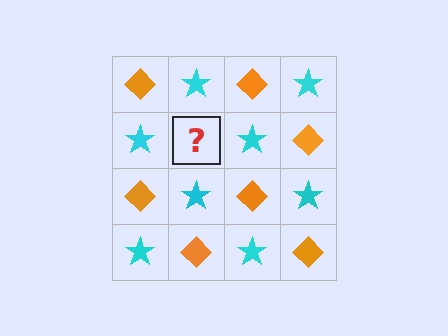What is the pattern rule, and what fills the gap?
The rule is that it alternates orange diamond and cyan star in a checkerboard pattern. The gap should be filled with an orange diamond.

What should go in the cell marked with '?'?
The missing cell should contain an orange diamond.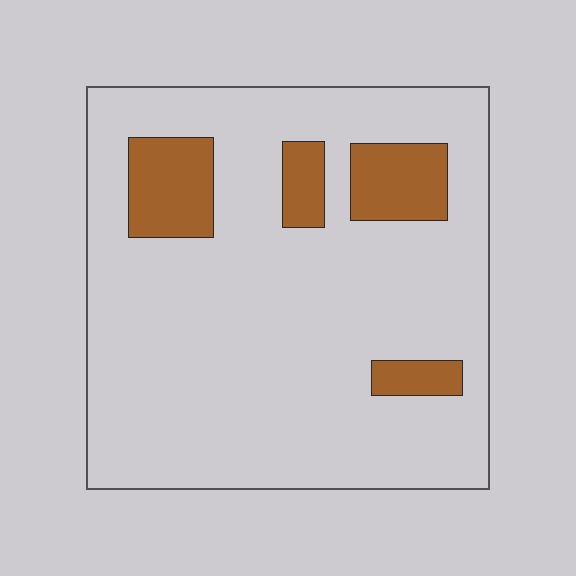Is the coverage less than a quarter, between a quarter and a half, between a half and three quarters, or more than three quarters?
Less than a quarter.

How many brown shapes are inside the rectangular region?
4.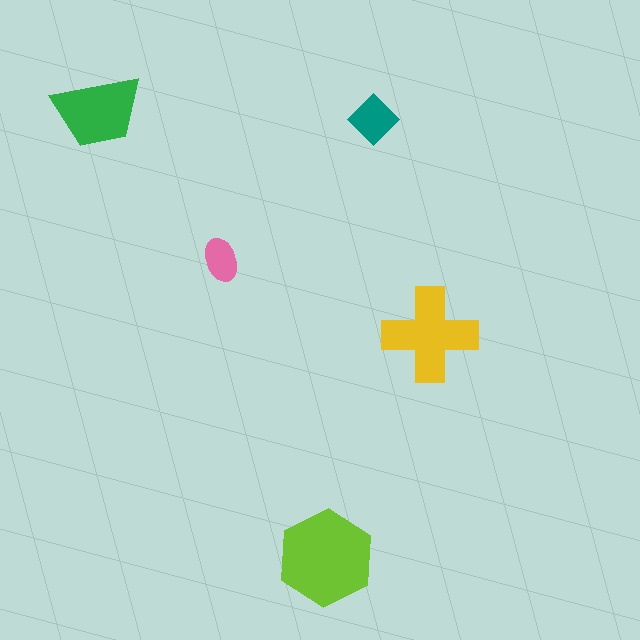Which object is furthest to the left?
The green trapezoid is leftmost.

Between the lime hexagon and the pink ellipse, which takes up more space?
The lime hexagon.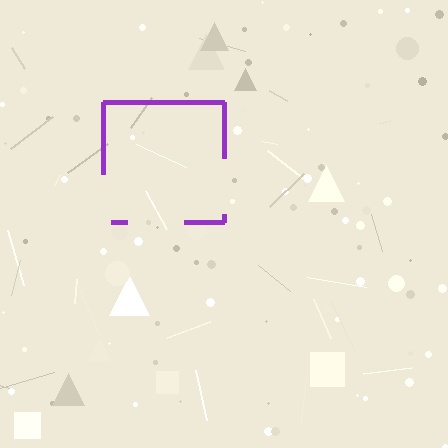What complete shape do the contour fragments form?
The contour fragments form a square.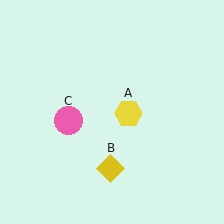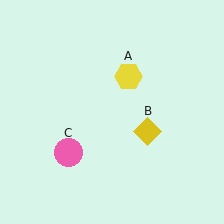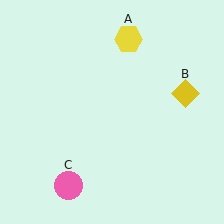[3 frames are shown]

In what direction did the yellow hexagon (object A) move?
The yellow hexagon (object A) moved up.